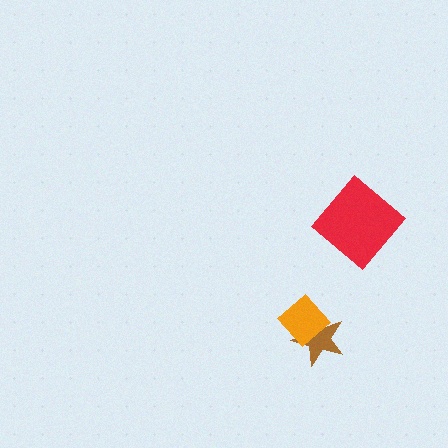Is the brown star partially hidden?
Yes, it is partially covered by another shape.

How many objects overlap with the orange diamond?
1 object overlaps with the orange diamond.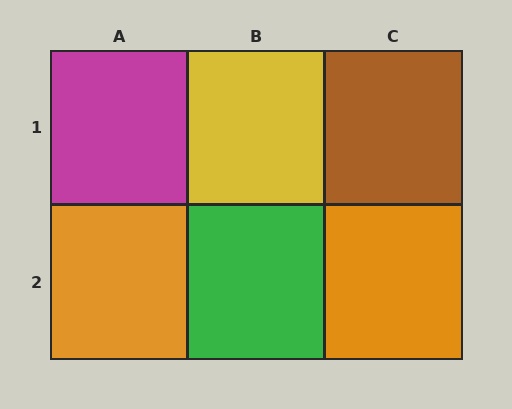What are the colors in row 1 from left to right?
Magenta, yellow, brown.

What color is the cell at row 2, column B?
Green.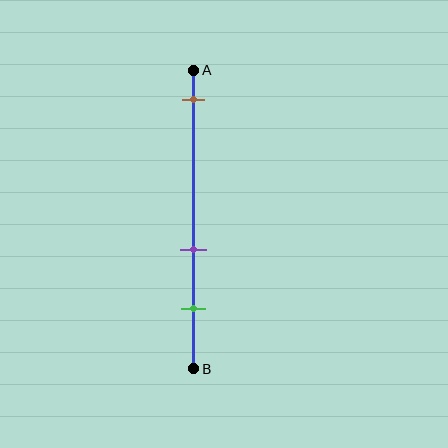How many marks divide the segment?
There are 3 marks dividing the segment.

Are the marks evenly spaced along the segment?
No, the marks are not evenly spaced.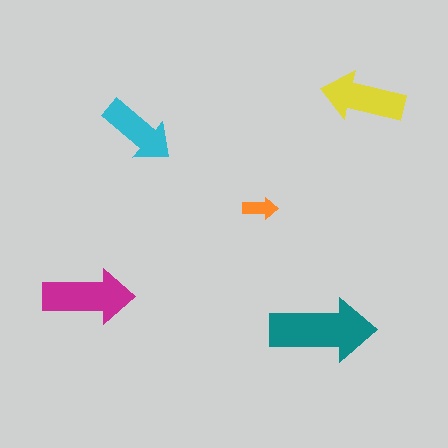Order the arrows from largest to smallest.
the teal one, the magenta one, the yellow one, the cyan one, the orange one.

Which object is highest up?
The yellow arrow is topmost.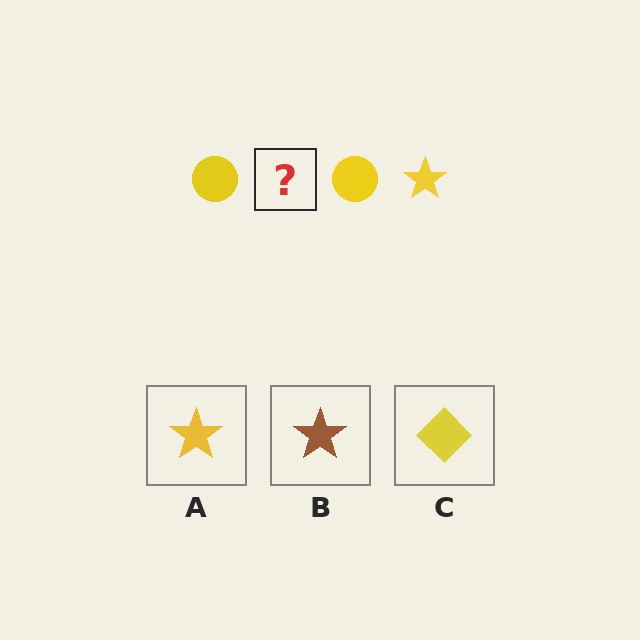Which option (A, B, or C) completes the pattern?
A.